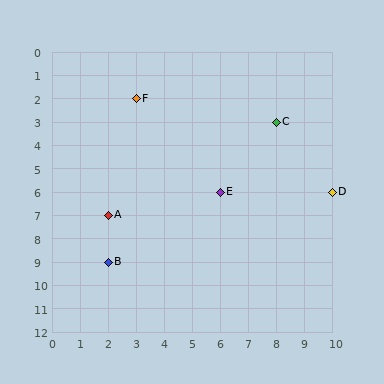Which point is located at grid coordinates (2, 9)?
Point B is at (2, 9).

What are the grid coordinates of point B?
Point B is at grid coordinates (2, 9).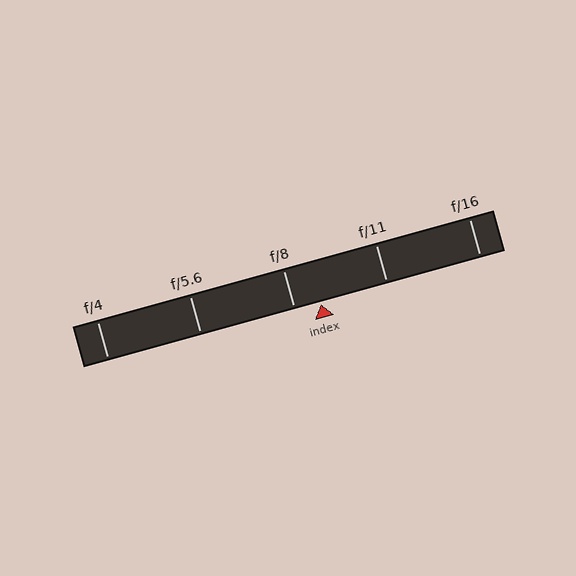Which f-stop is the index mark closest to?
The index mark is closest to f/8.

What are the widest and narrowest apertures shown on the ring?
The widest aperture shown is f/4 and the narrowest is f/16.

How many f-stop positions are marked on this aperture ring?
There are 5 f-stop positions marked.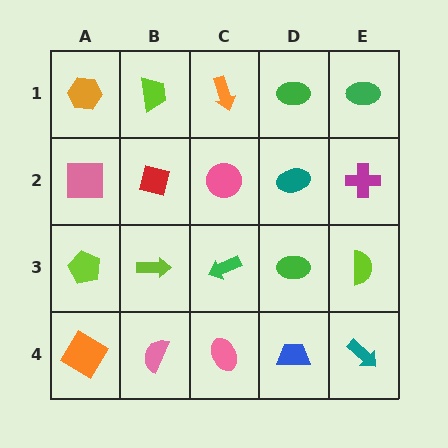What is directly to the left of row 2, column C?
A red square.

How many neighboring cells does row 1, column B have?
3.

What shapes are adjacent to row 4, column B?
A lime arrow (row 3, column B), an orange diamond (row 4, column A), a pink ellipse (row 4, column C).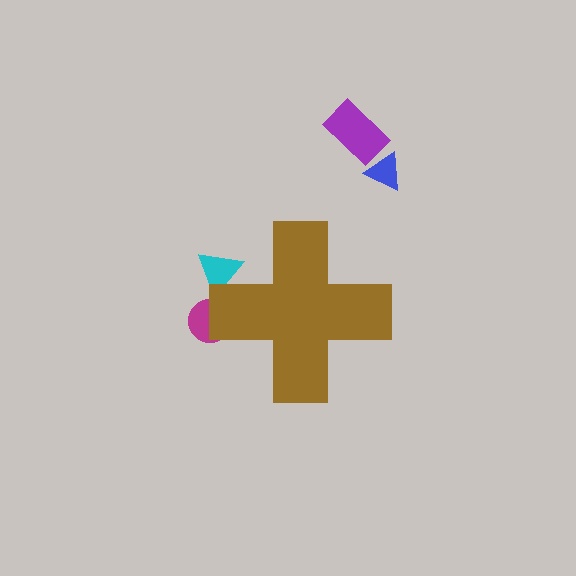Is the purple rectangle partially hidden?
No, the purple rectangle is fully visible.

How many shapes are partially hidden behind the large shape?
2 shapes are partially hidden.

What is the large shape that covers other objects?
A brown cross.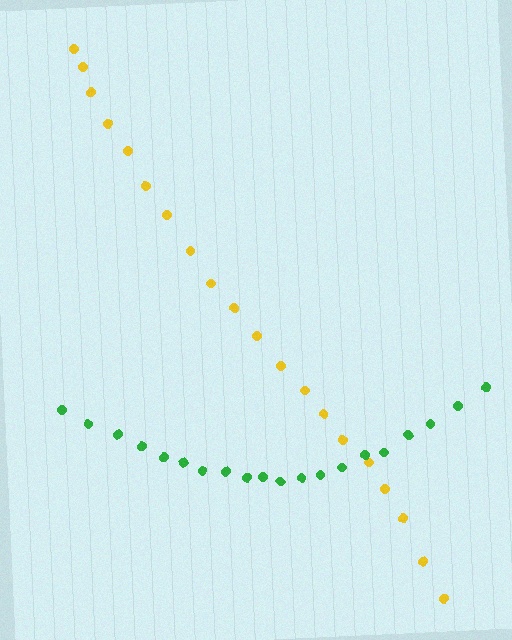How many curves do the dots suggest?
There are 2 distinct paths.